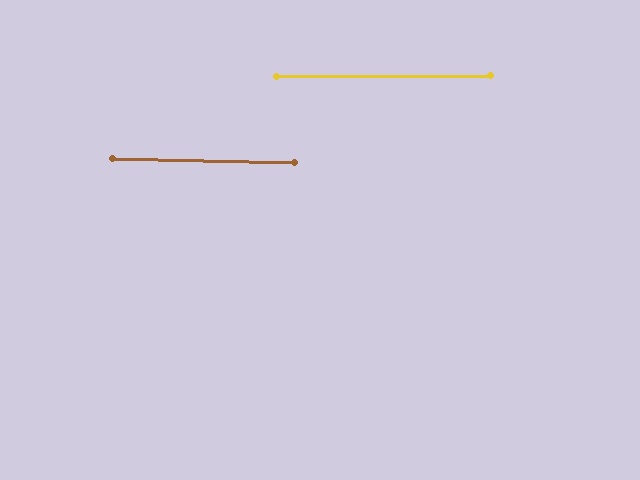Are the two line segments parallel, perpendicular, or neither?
Parallel — their directions differ by only 1.6°.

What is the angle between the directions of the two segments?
Approximately 2 degrees.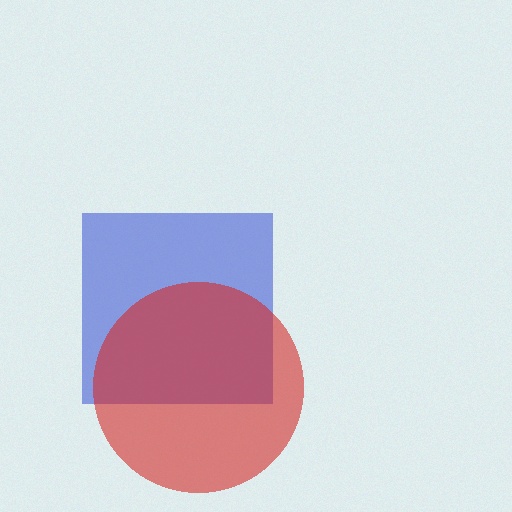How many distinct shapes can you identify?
There are 2 distinct shapes: a blue square, a red circle.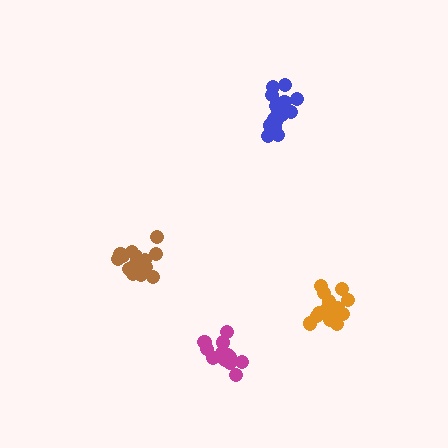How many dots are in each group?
Group 1: 14 dots, Group 2: 19 dots, Group 3: 15 dots, Group 4: 18 dots (66 total).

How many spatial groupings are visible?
There are 4 spatial groupings.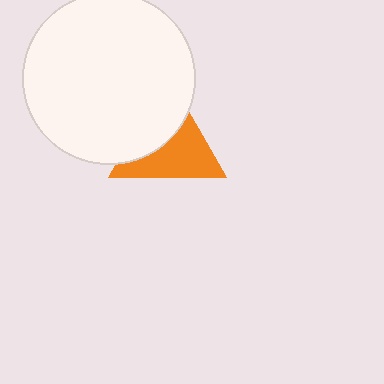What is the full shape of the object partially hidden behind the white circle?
The partially hidden object is an orange triangle.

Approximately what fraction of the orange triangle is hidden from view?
Roughly 45% of the orange triangle is hidden behind the white circle.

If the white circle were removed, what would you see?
You would see the complete orange triangle.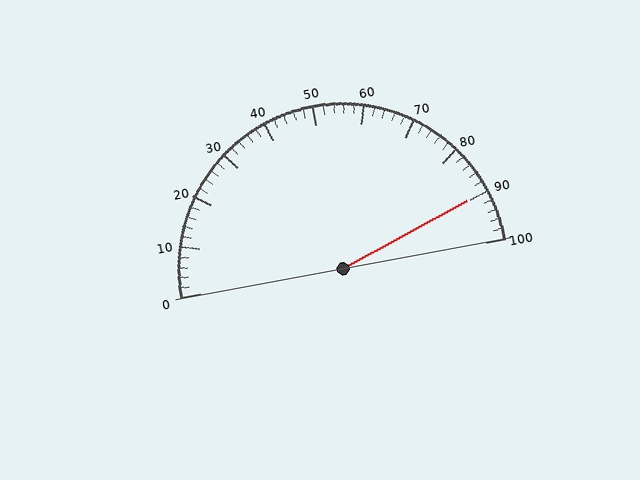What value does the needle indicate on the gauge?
The needle indicates approximately 90.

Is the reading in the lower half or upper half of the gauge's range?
The reading is in the upper half of the range (0 to 100).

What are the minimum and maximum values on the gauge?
The gauge ranges from 0 to 100.